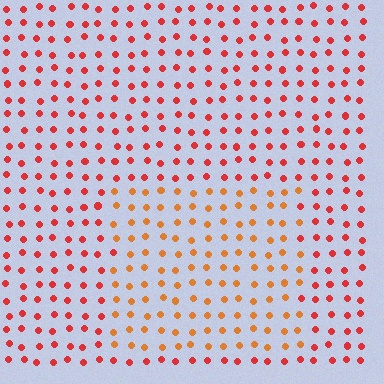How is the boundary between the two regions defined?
The boundary is defined purely by a slight shift in hue (about 29 degrees). Spacing, size, and orientation are identical on both sides.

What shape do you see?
I see a rectangle.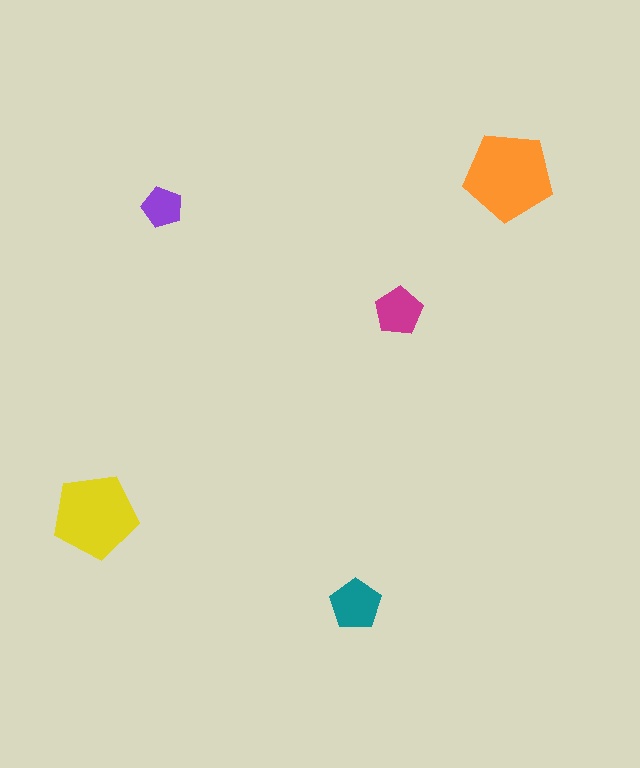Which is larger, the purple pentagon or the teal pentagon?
The teal one.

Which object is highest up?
The orange pentagon is topmost.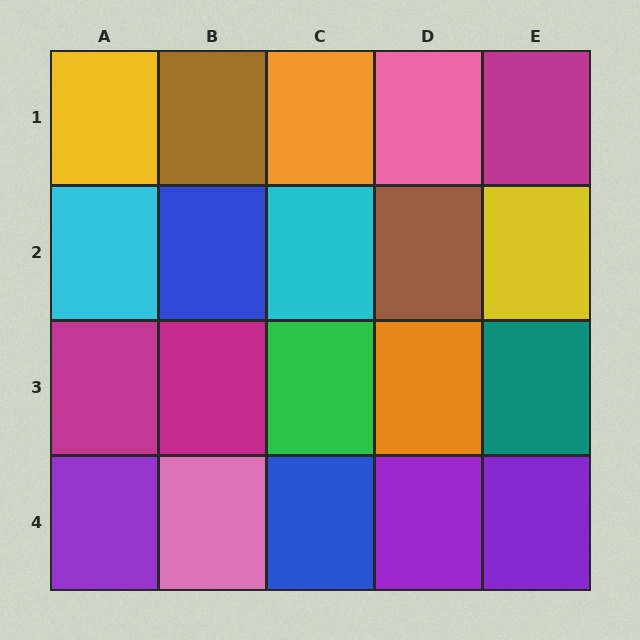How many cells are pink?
2 cells are pink.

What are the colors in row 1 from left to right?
Yellow, brown, orange, pink, magenta.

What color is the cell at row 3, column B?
Magenta.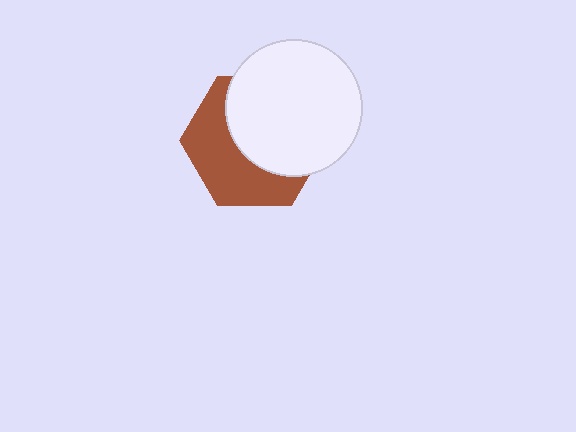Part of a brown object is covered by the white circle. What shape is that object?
It is a hexagon.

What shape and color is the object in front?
The object in front is a white circle.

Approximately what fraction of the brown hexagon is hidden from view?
Roughly 54% of the brown hexagon is hidden behind the white circle.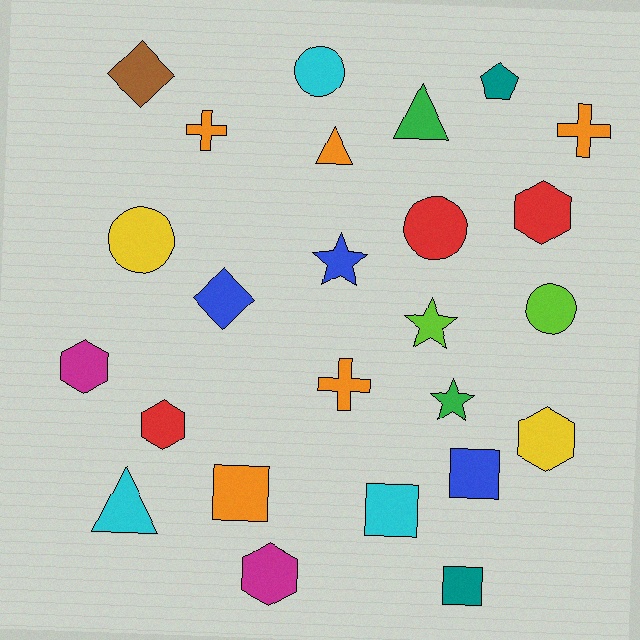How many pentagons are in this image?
There is 1 pentagon.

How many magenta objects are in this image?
There are 2 magenta objects.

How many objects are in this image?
There are 25 objects.